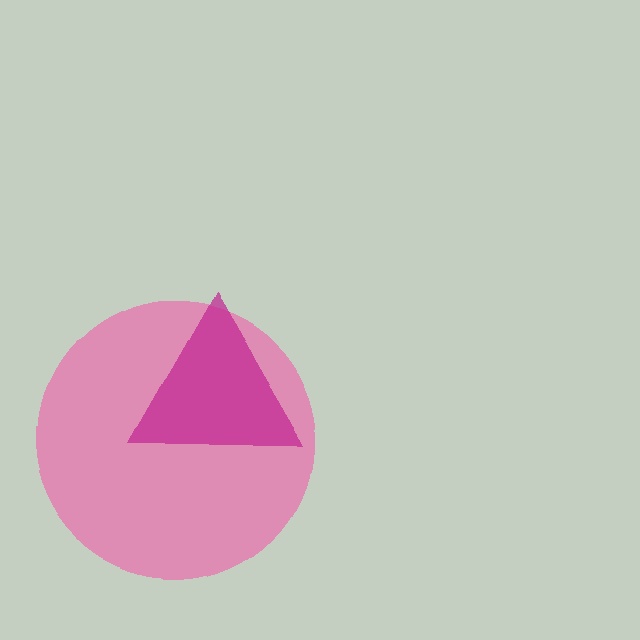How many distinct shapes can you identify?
There are 2 distinct shapes: a pink circle, a magenta triangle.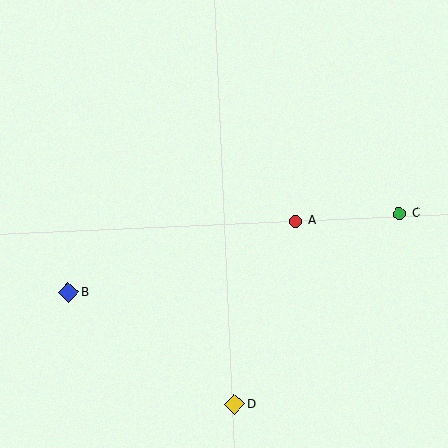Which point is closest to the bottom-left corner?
Point B is closest to the bottom-left corner.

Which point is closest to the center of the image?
Point A at (296, 221) is closest to the center.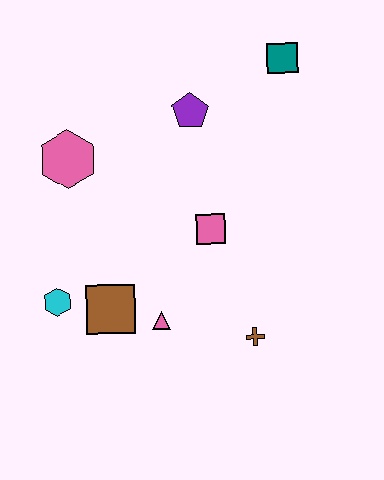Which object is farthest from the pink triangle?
The teal square is farthest from the pink triangle.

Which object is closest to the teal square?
The purple pentagon is closest to the teal square.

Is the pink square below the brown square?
No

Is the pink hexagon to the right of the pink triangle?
No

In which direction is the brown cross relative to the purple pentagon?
The brown cross is below the purple pentagon.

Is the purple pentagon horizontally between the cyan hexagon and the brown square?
No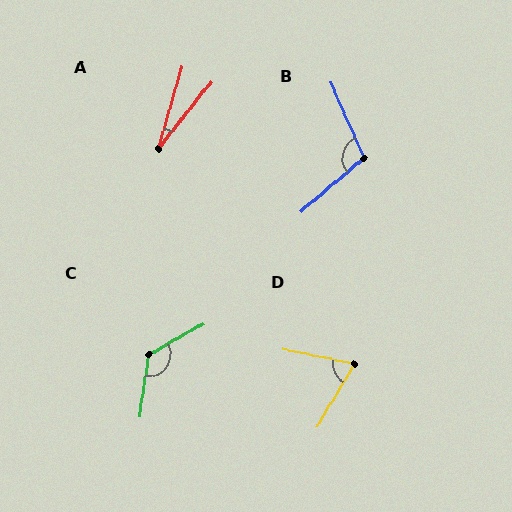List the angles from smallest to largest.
A (22°), D (71°), B (107°), C (128°).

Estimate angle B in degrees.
Approximately 107 degrees.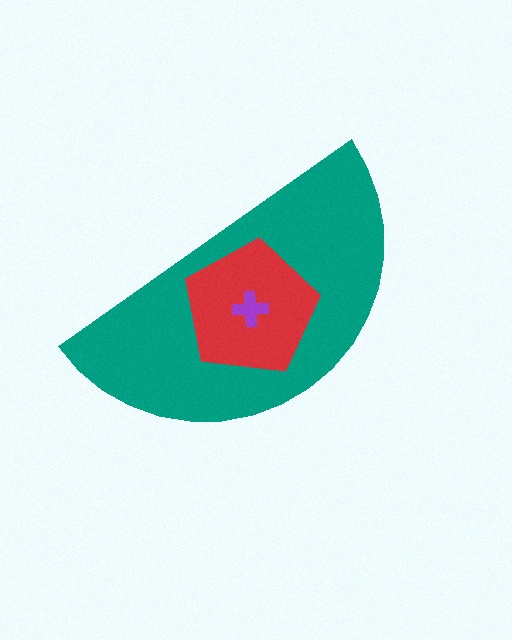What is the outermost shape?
The teal semicircle.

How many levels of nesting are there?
3.